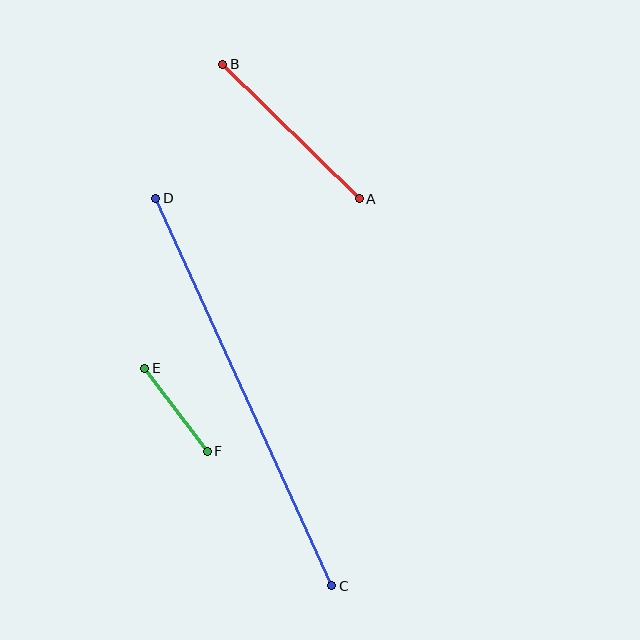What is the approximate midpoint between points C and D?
The midpoint is at approximately (244, 392) pixels.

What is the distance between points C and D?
The distance is approximately 425 pixels.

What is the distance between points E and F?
The distance is approximately 104 pixels.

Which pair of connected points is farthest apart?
Points C and D are farthest apart.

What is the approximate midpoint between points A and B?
The midpoint is at approximately (291, 132) pixels.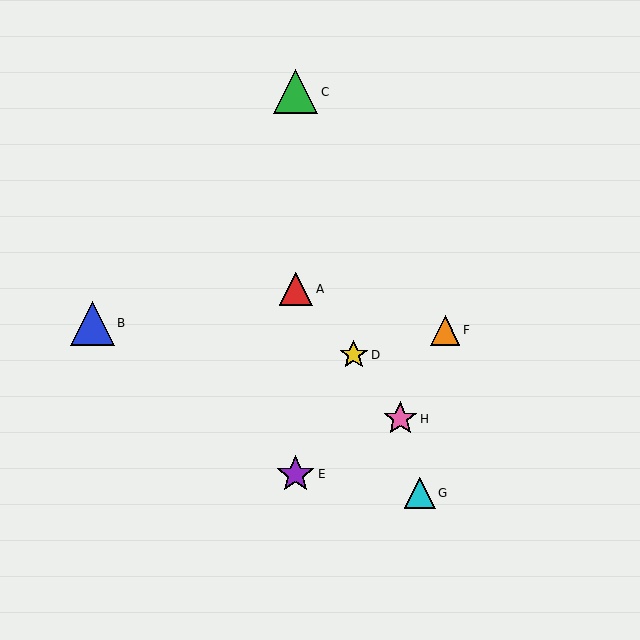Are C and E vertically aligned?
Yes, both are at x≈296.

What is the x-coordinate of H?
Object H is at x≈400.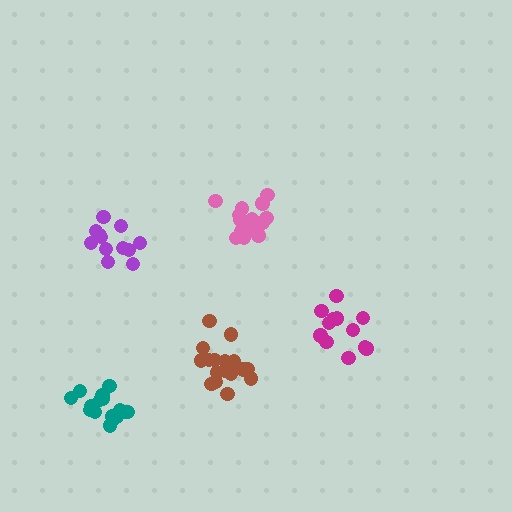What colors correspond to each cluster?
The clusters are colored: magenta, teal, pink, purple, brown.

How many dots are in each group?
Group 1: 12 dots, Group 2: 17 dots, Group 3: 17 dots, Group 4: 12 dots, Group 5: 17 dots (75 total).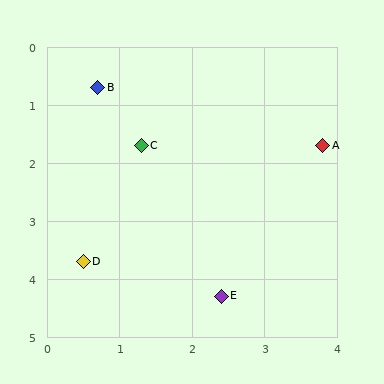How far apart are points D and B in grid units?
Points D and B are about 3.0 grid units apart.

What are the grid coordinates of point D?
Point D is at approximately (0.5, 3.7).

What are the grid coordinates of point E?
Point E is at approximately (2.4, 4.3).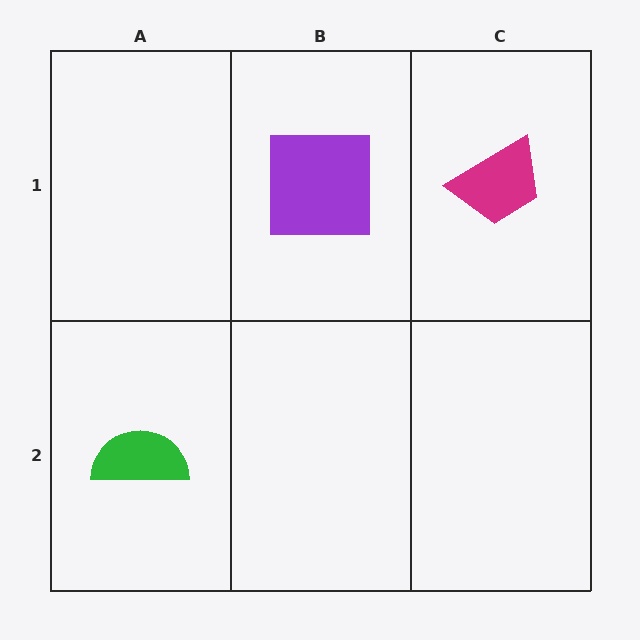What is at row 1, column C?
A magenta trapezoid.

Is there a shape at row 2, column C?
No, that cell is empty.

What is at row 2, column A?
A green semicircle.